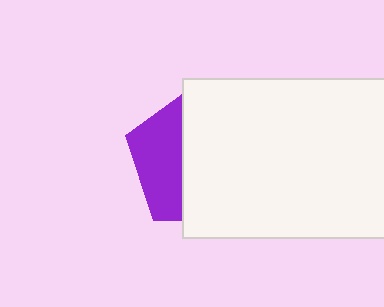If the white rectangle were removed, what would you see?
You would see the complete purple pentagon.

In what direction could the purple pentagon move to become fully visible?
The purple pentagon could move left. That would shift it out from behind the white rectangle entirely.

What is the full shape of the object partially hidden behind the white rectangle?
The partially hidden object is a purple pentagon.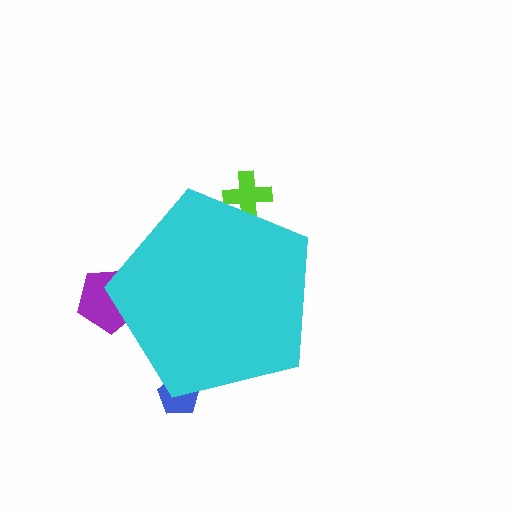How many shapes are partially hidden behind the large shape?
3 shapes are partially hidden.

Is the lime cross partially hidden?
Yes, the lime cross is partially hidden behind the cyan pentagon.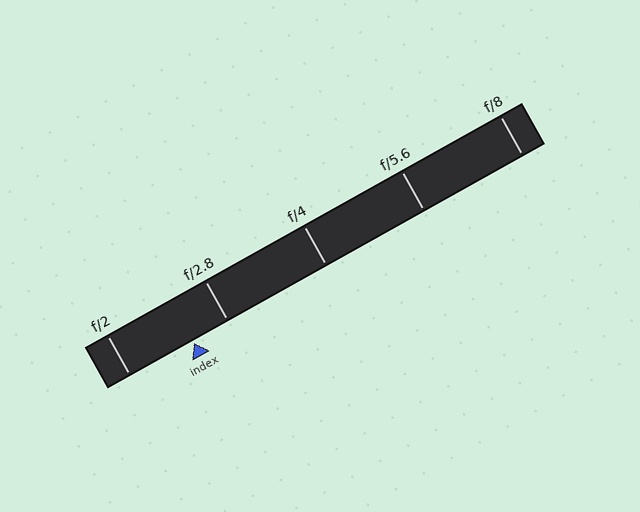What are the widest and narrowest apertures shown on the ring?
The widest aperture shown is f/2 and the narrowest is f/8.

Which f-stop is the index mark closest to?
The index mark is closest to f/2.8.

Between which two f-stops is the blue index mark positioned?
The index mark is between f/2 and f/2.8.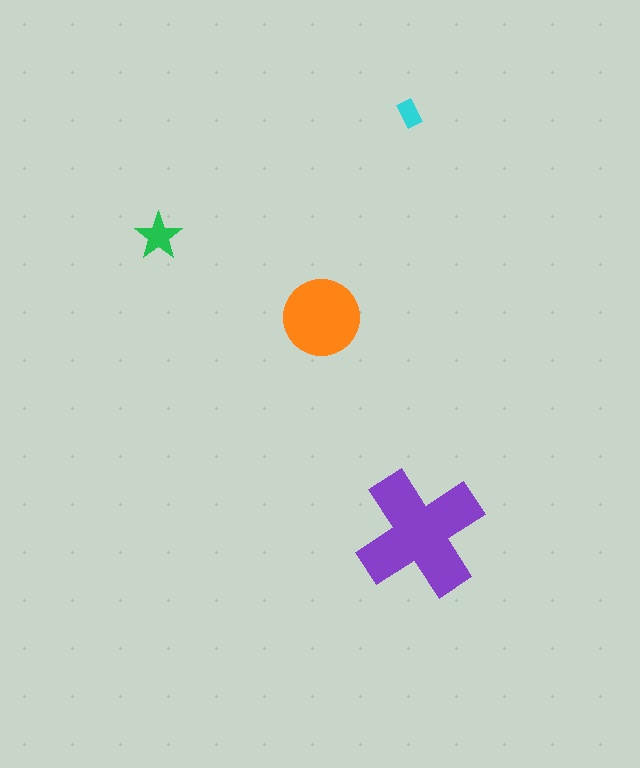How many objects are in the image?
There are 4 objects in the image.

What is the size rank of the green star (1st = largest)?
3rd.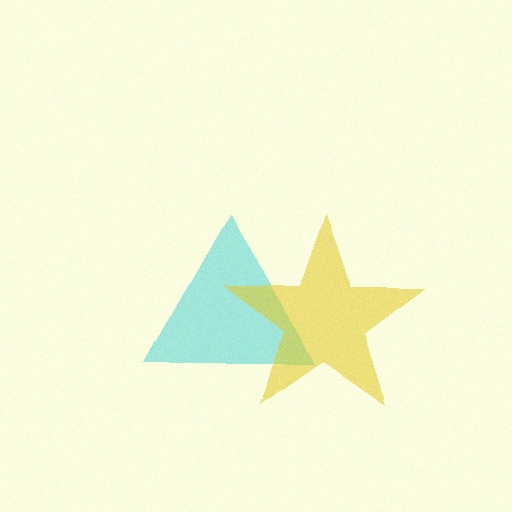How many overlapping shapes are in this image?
There are 2 overlapping shapes in the image.